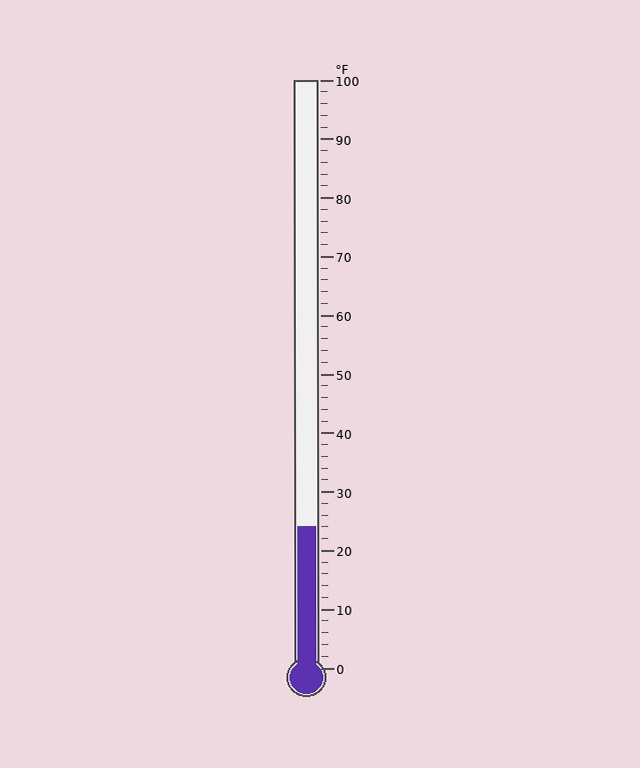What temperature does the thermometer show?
The thermometer shows approximately 24°F.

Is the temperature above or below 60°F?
The temperature is below 60°F.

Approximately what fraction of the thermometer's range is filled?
The thermometer is filled to approximately 25% of its range.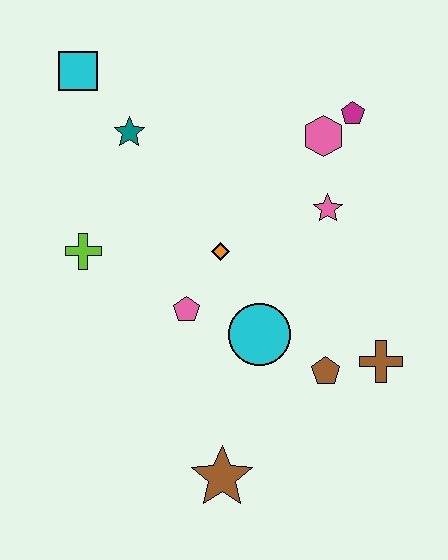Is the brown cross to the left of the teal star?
No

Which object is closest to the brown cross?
The brown pentagon is closest to the brown cross.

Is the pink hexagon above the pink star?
Yes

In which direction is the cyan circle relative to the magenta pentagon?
The cyan circle is below the magenta pentagon.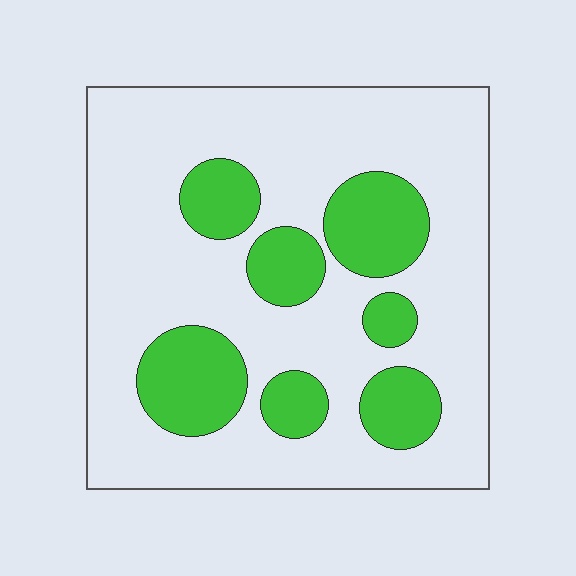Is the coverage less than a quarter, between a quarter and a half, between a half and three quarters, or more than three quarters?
Less than a quarter.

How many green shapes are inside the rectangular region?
7.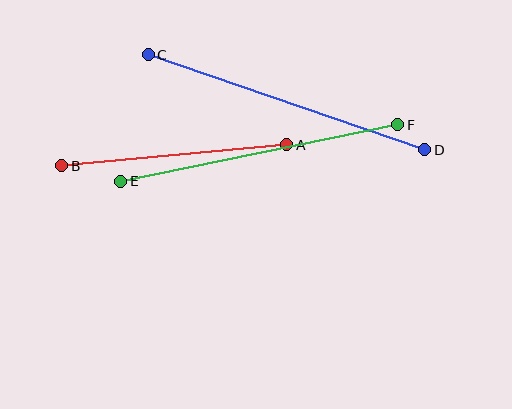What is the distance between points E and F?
The distance is approximately 283 pixels.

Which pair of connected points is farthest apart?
Points C and D are farthest apart.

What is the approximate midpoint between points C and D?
The midpoint is at approximately (287, 102) pixels.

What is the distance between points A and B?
The distance is approximately 226 pixels.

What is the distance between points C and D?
The distance is approximately 292 pixels.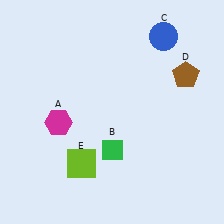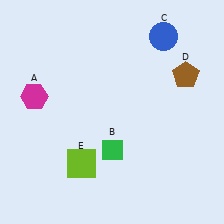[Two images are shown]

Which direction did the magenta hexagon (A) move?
The magenta hexagon (A) moved up.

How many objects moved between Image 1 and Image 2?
1 object moved between the two images.